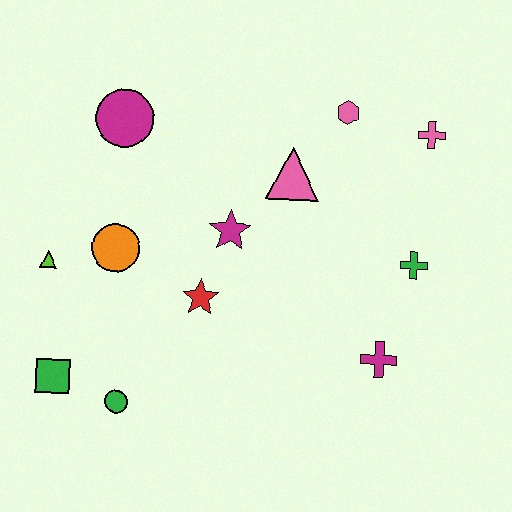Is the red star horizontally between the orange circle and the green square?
No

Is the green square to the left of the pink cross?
Yes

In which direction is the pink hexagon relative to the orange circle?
The pink hexagon is to the right of the orange circle.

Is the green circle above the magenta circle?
No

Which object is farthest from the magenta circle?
The magenta cross is farthest from the magenta circle.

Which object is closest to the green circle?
The green square is closest to the green circle.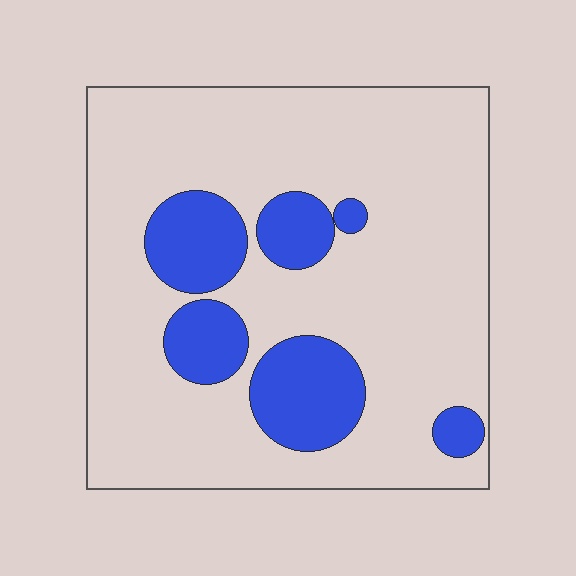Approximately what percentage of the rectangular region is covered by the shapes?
Approximately 20%.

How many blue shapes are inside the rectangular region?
6.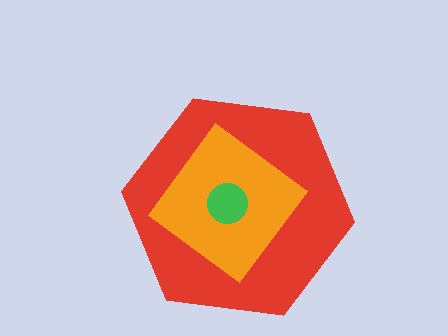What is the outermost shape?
The red hexagon.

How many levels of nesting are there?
3.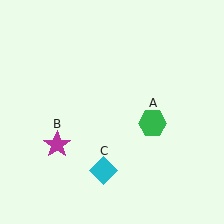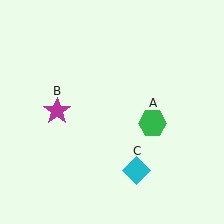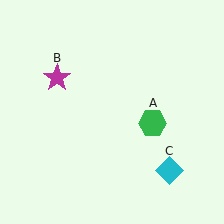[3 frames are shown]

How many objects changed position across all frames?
2 objects changed position: magenta star (object B), cyan diamond (object C).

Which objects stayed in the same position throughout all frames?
Green hexagon (object A) remained stationary.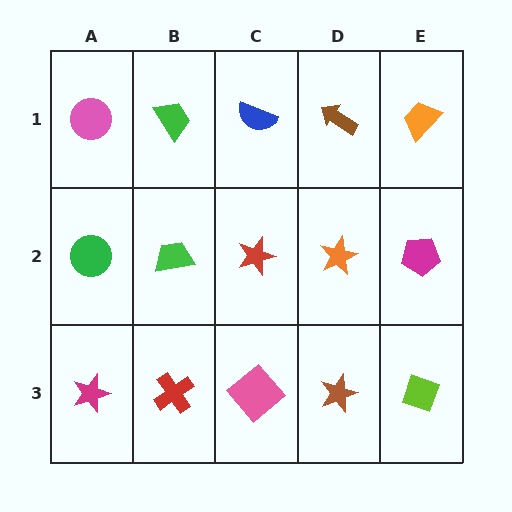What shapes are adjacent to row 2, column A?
A pink circle (row 1, column A), a magenta star (row 3, column A), a green trapezoid (row 2, column B).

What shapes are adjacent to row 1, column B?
A green trapezoid (row 2, column B), a pink circle (row 1, column A), a blue semicircle (row 1, column C).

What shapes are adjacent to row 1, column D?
An orange star (row 2, column D), a blue semicircle (row 1, column C), an orange trapezoid (row 1, column E).